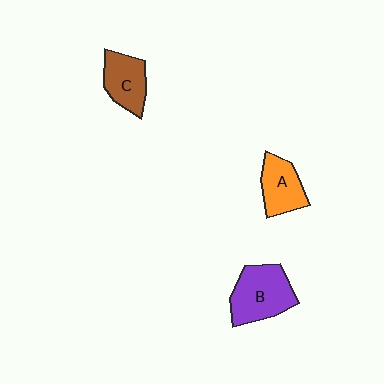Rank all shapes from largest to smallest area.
From largest to smallest: B (purple), C (brown), A (orange).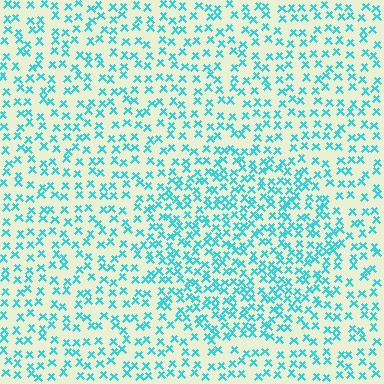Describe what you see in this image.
The image contains small cyan elements arranged at two different densities. A circle-shaped region is visible where the elements are more densely packed than the surrounding area.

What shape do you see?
I see a circle.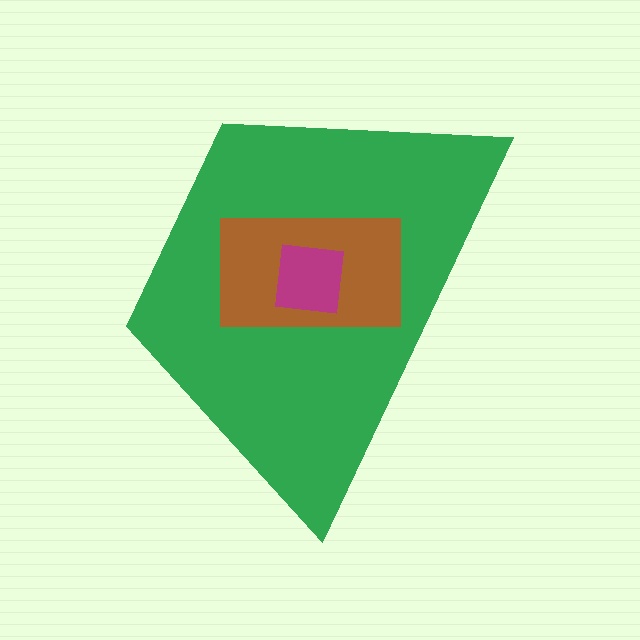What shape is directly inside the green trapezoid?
The brown rectangle.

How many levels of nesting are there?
3.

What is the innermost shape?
The magenta square.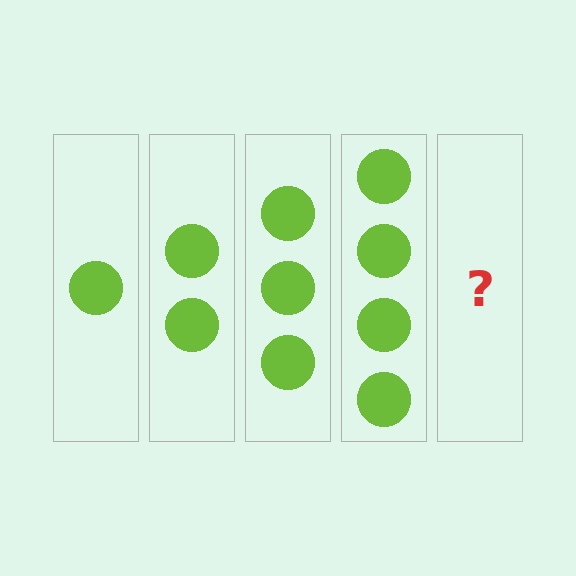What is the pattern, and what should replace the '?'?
The pattern is that each step adds one more circle. The '?' should be 5 circles.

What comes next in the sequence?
The next element should be 5 circles.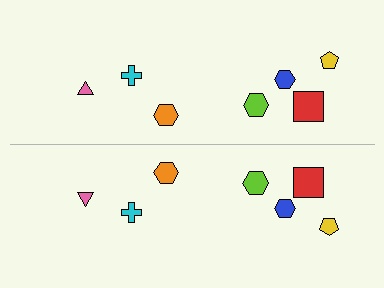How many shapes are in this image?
There are 14 shapes in this image.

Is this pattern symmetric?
Yes, this pattern has bilateral (reflection) symmetry.